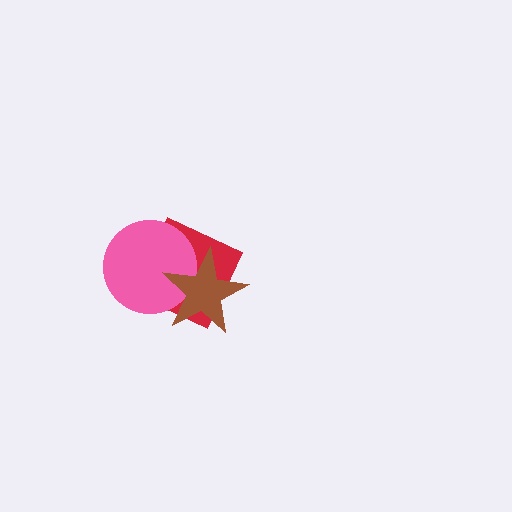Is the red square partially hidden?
Yes, it is partially covered by another shape.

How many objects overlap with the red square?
2 objects overlap with the red square.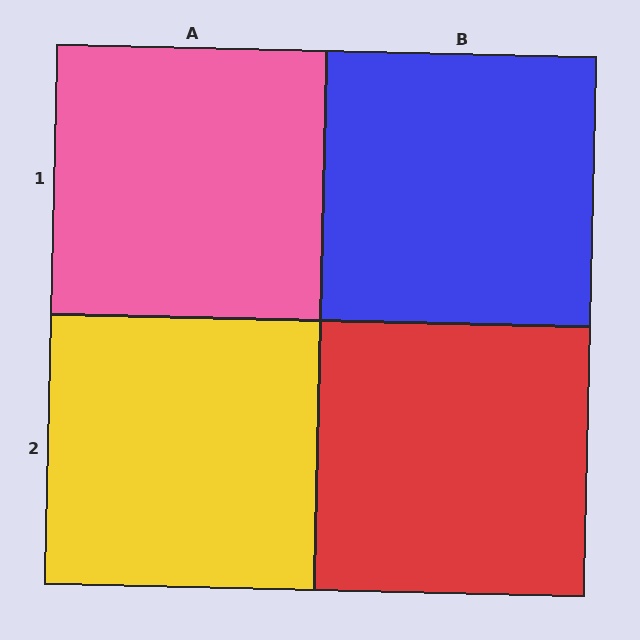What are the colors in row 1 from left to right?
Pink, blue.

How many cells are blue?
1 cell is blue.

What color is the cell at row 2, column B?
Red.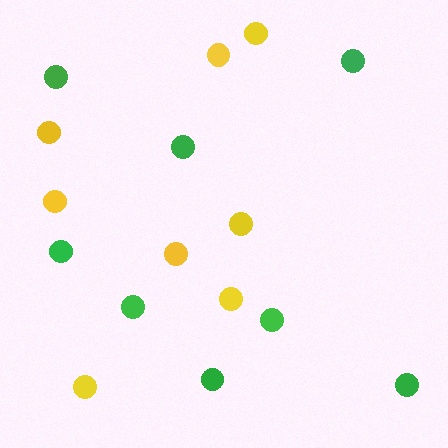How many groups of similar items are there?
There are 2 groups: one group of yellow circles (8) and one group of green circles (8).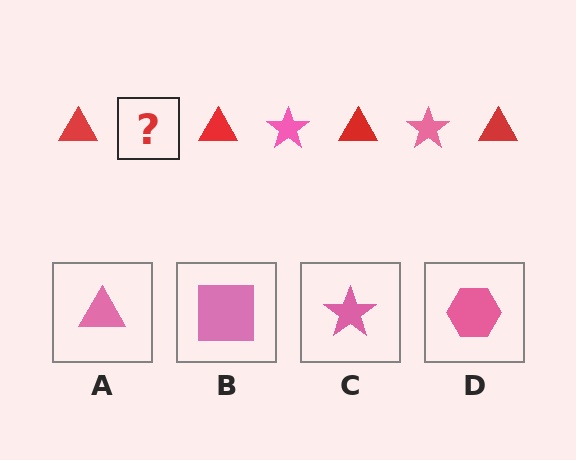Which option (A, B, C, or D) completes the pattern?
C.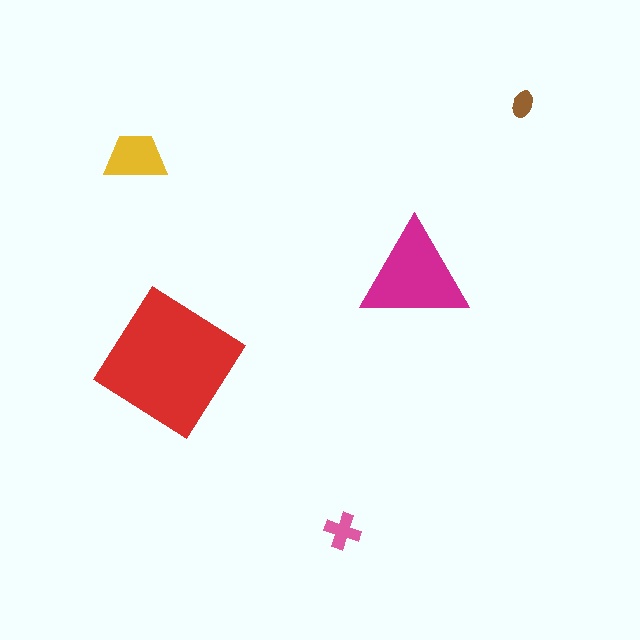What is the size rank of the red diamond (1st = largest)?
1st.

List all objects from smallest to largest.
The brown ellipse, the pink cross, the yellow trapezoid, the magenta triangle, the red diamond.